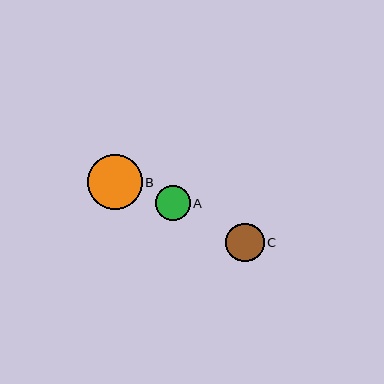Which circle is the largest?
Circle B is the largest with a size of approximately 55 pixels.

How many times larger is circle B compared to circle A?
Circle B is approximately 1.6 times the size of circle A.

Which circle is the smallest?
Circle A is the smallest with a size of approximately 35 pixels.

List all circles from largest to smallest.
From largest to smallest: B, C, A.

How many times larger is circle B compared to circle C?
Circle B is approximately 1.4 times the size of circle C.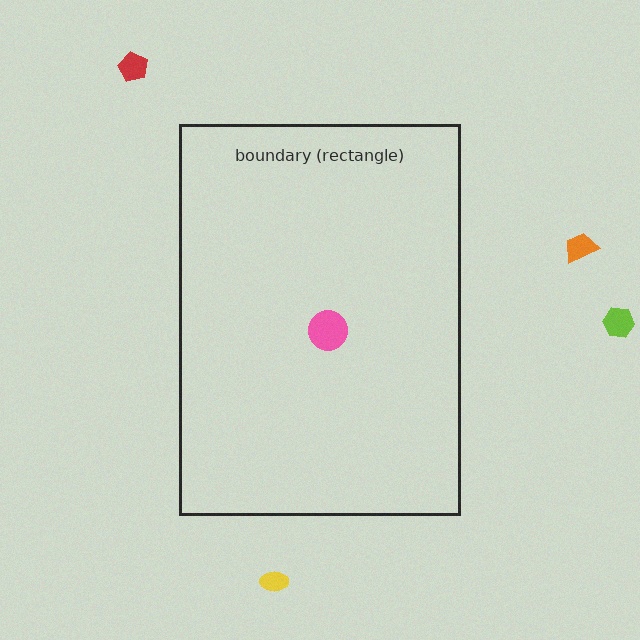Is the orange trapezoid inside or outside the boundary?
Outside.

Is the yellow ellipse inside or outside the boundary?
Outside.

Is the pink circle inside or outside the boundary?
Inside.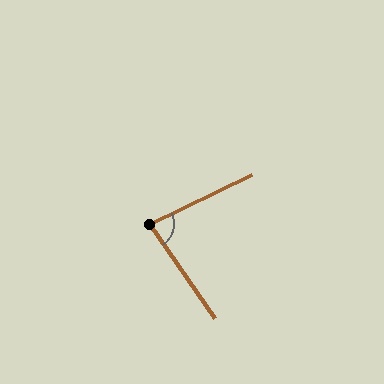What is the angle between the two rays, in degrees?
Approximately 81 degrees.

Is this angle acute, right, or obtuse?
It is acute.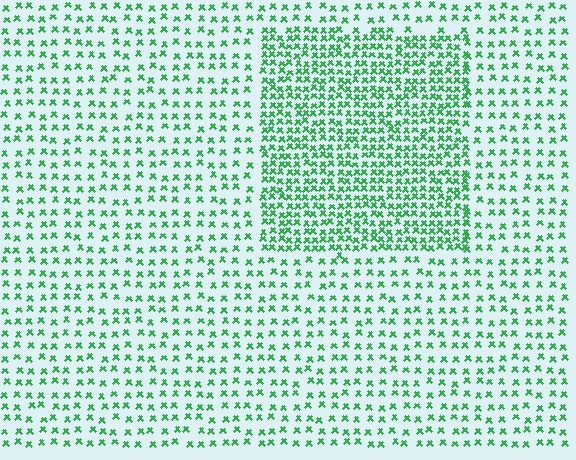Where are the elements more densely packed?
The elements are more densely packed inside the rectangle boundary.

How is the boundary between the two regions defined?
The boundary is defined by a change in element density (approximately 2.1x ratio). All elements are the same color, size, and shape.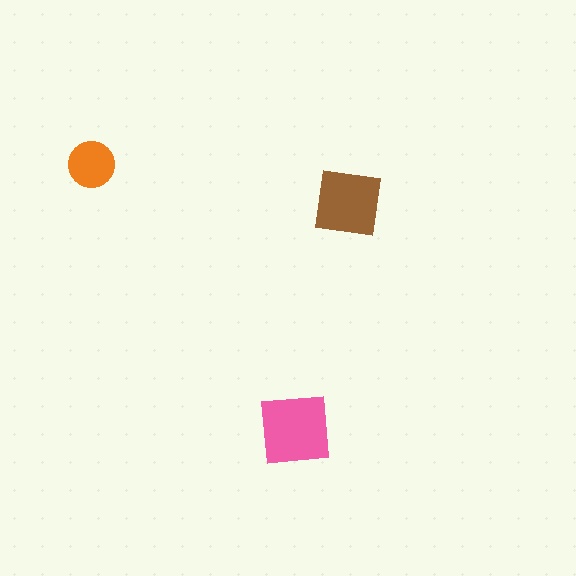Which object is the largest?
The pink square.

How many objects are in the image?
There are 3 objects in the image.